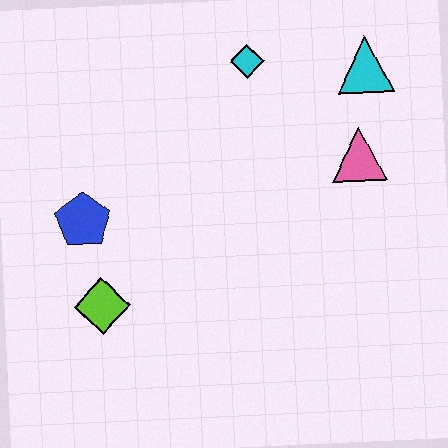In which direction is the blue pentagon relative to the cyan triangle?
The blue pentagon is to the left of the cyan triangle.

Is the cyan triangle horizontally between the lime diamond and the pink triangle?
No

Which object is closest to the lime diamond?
The blue pentagon is closest to the lime diamond.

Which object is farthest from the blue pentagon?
The cyan triangle is farthest from the blue pentagon.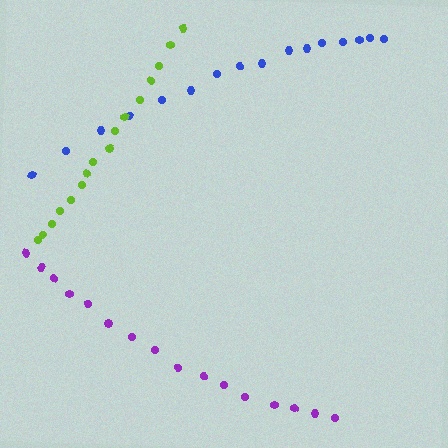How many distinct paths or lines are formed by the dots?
There are 3 distinct paths.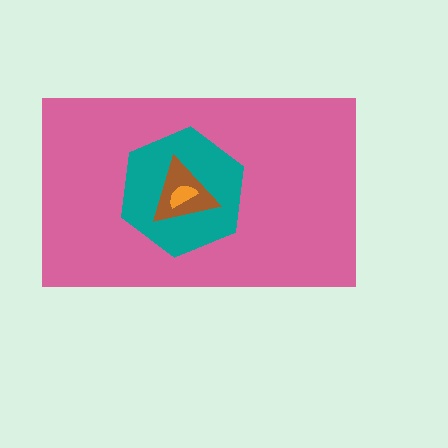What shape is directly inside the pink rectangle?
The teal hexagon.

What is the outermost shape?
The pink rectangle.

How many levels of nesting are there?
4.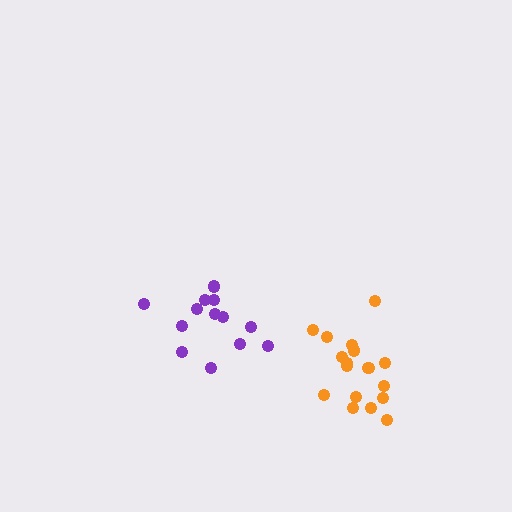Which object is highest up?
The purple cluster is topmost.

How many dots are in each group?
Group 1: 17 dots, Group 2: 13 dots (30 total).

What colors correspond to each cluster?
The clusters are colored: orange, purple.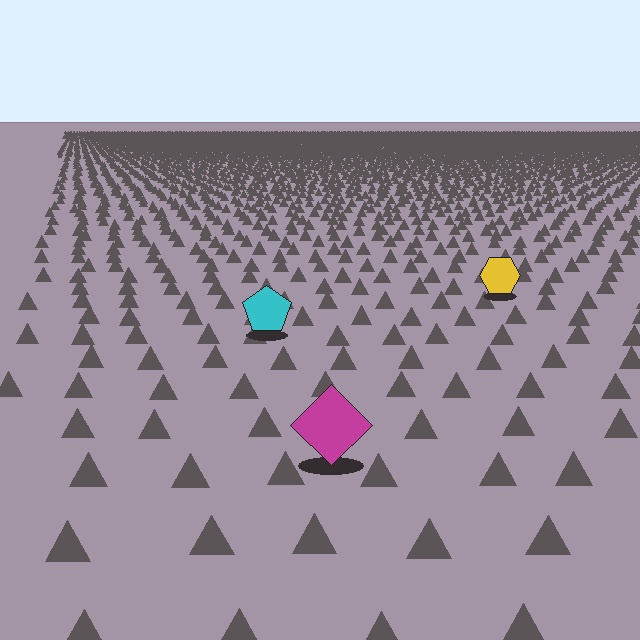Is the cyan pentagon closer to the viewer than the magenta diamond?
No. The magenta diamond is closer — you can tell from the texture gradient: the ground texture is coarser near it.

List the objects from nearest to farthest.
From nearest to farthest: the magenta diamond, the cyan pentagon, the yellow hexagon.